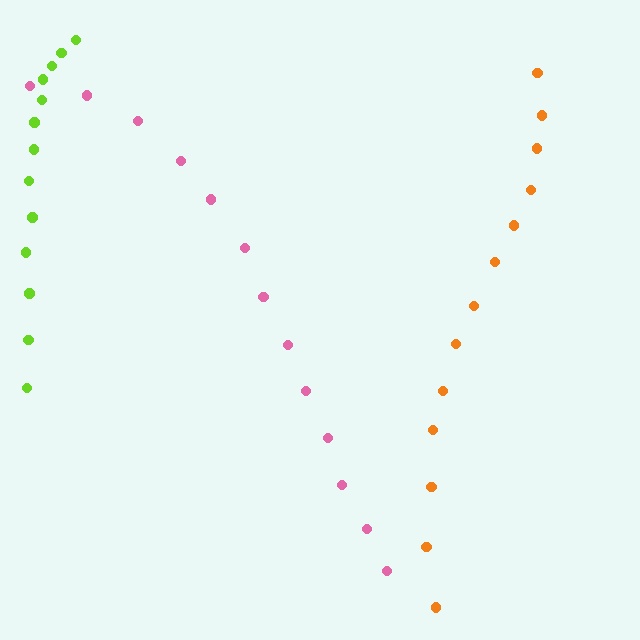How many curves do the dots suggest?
There are 3 distinct paths.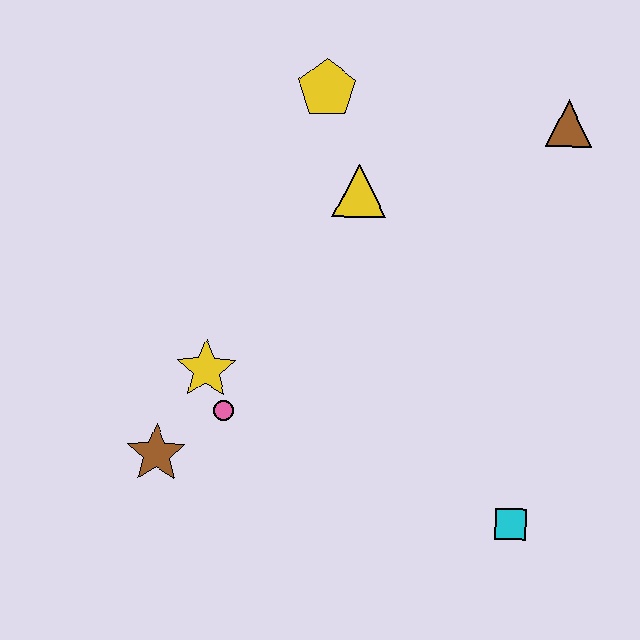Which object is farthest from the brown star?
The brown triangle is farthest from the brown star.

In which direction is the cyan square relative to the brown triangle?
The cyan square is below the brown triangle.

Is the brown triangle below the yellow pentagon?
Yes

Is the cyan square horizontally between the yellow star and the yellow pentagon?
No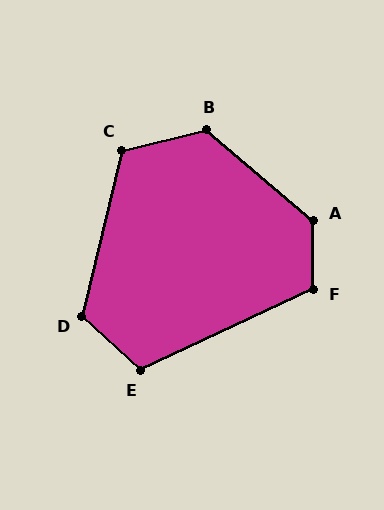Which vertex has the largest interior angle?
A, at approximately 130 degrees.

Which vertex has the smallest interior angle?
E, at approximately 112 degrees.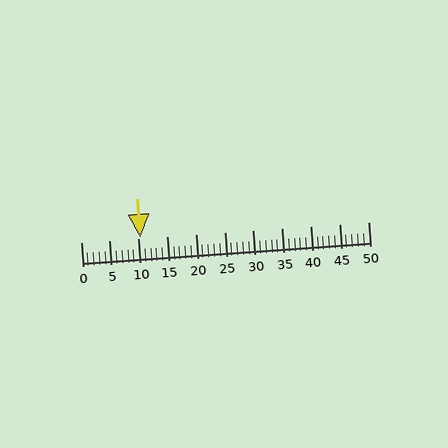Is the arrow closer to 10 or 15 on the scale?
The arrow is closer to 10.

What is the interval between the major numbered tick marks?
The major tick marks are spaced 5 units apart.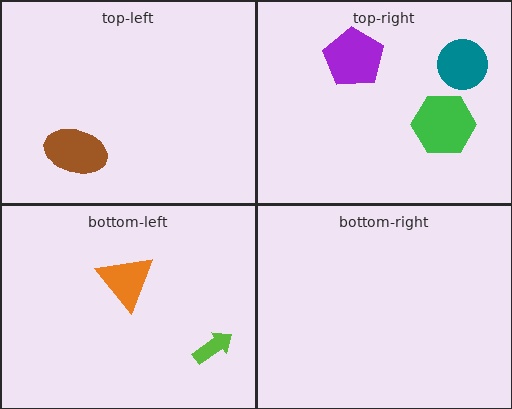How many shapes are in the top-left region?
1.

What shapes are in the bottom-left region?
The lime arrow, the orange triangle.